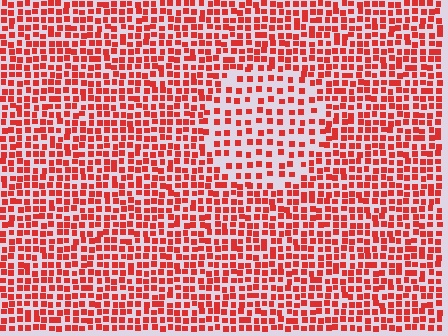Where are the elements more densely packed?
The elements are more densely packed outside the circle boundary.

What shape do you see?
I see a circle.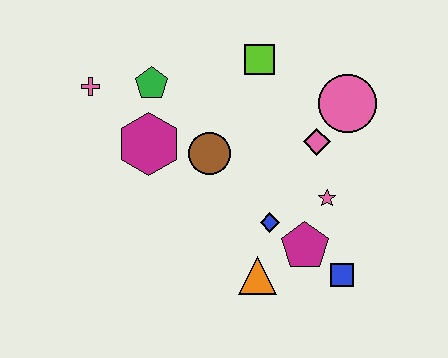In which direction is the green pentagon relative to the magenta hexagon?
The green pentagon is above the magenta hexagon.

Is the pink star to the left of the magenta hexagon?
No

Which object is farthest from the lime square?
The blue square is farthest from the lime square.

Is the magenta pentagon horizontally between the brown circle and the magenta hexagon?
No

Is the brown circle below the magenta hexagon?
Yes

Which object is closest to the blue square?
The magenta pentagon is closest to the blue square.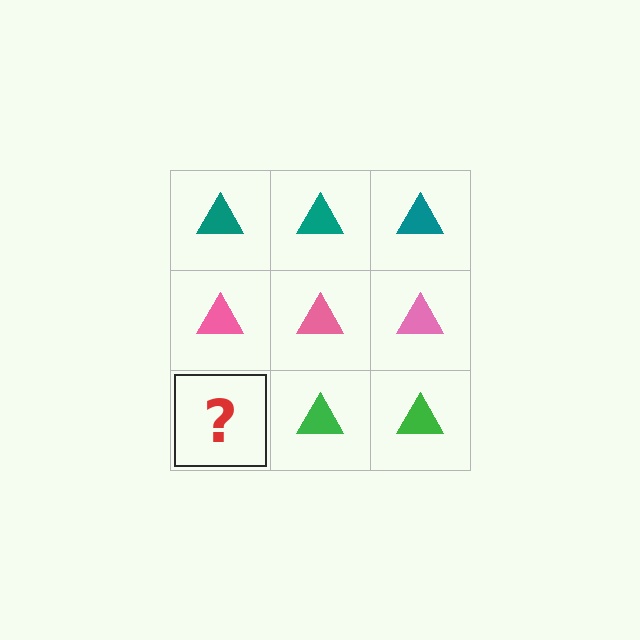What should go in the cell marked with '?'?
The missing cell should contain a green triangle.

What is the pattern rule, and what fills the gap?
The rule is that each row has a consistent color. The gap should be filled with a green triangle.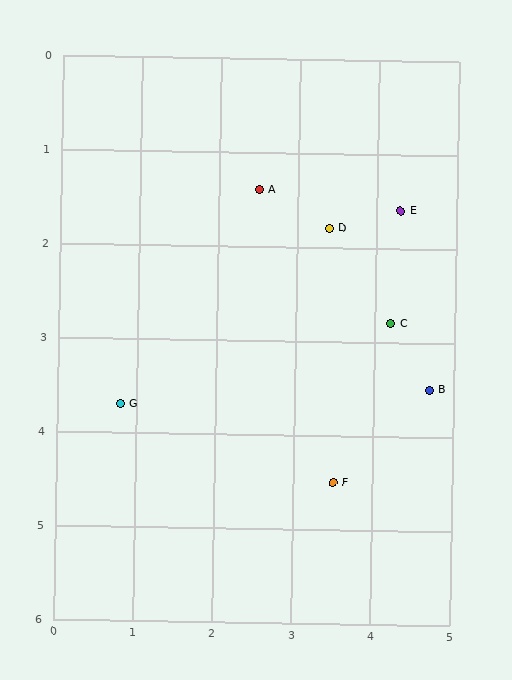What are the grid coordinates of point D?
Point D is at approximately (3.4, 1.8).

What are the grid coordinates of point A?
Point A is at approximately (2.5, 1.4).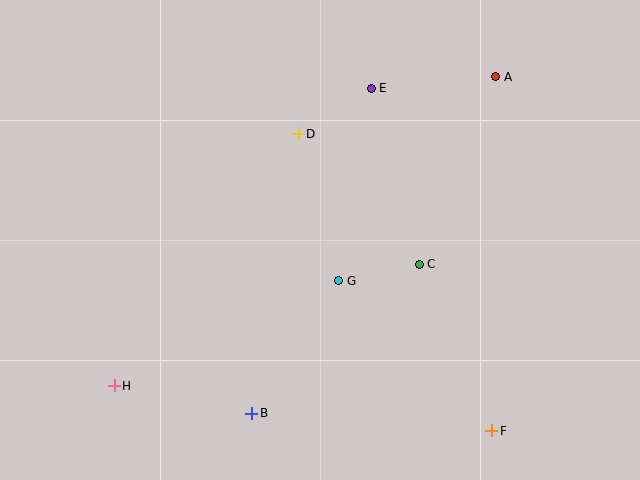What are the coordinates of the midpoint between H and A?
The midpoint between H and A is at (305, 231).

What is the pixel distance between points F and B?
The distance between F and B is 241 pixels.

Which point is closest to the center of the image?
Point G at (339, 281) is closest to the center.